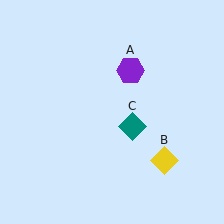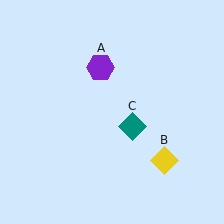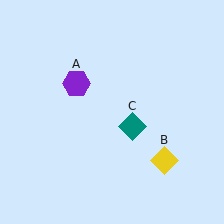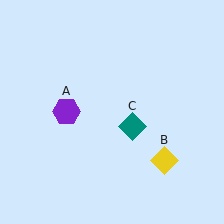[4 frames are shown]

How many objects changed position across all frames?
1 object changed position: purple hexagon (object A).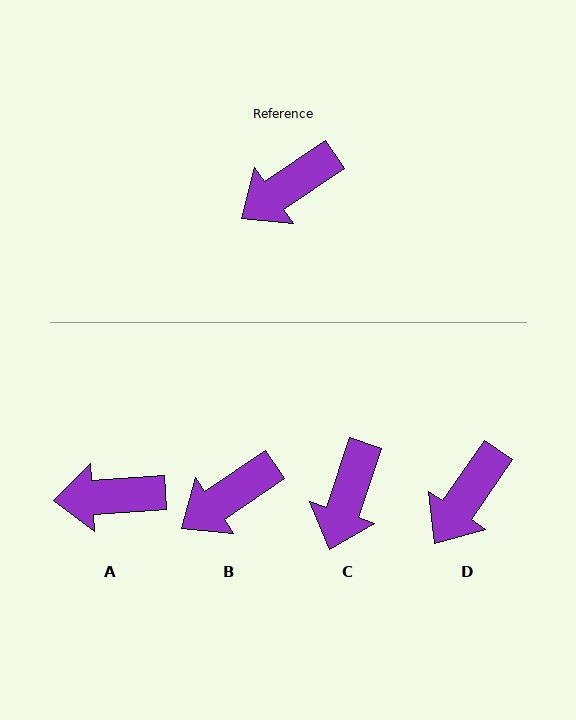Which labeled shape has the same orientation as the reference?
B.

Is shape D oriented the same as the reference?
No, it is off by about 22 degrees.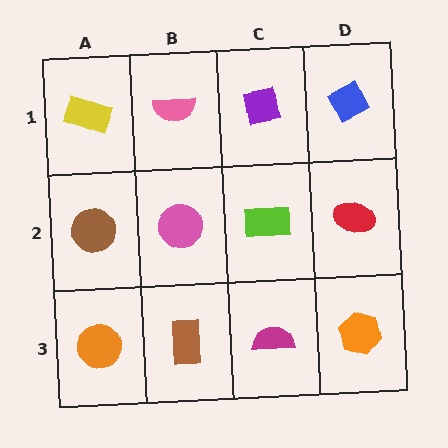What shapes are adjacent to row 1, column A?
A brown circle (row 2, column A), a pink semicircle (row 1, column B).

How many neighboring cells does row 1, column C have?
3.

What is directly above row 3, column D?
A red ellipse.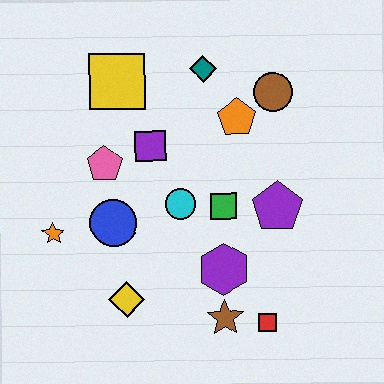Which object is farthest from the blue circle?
The brown circle is farthest from the blue circle.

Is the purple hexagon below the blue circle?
Yes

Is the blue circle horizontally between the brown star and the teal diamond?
No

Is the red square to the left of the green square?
No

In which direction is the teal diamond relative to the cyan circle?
The teal diamond is above the cyan circle.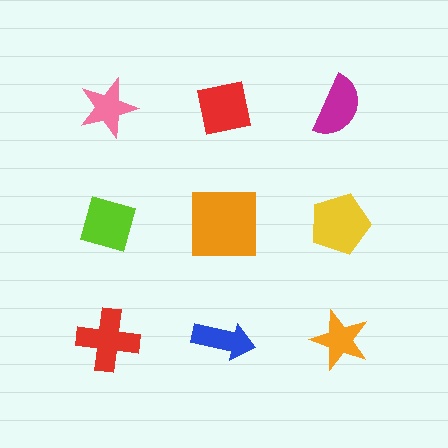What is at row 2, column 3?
A yellow pentagon.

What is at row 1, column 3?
A magenta semicircle.